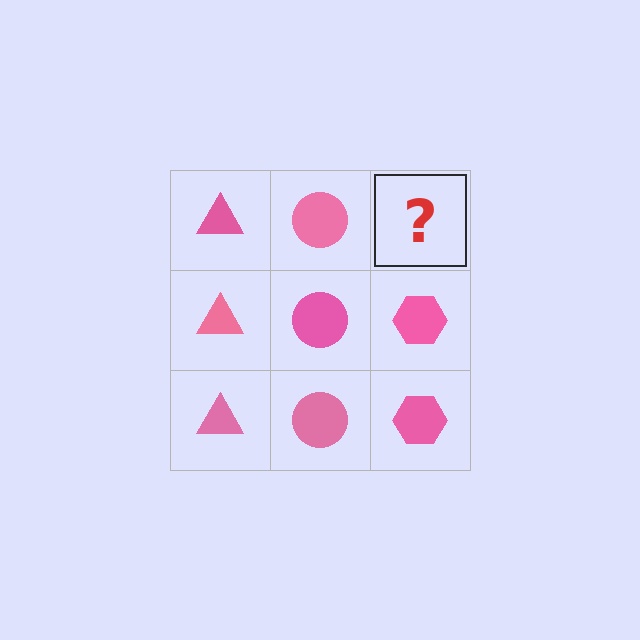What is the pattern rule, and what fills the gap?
The rule is that each column has a consistent shape. The gap should be filled with a pink hexagon.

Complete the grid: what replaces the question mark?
The question mark should be replaced with a pink hexagon.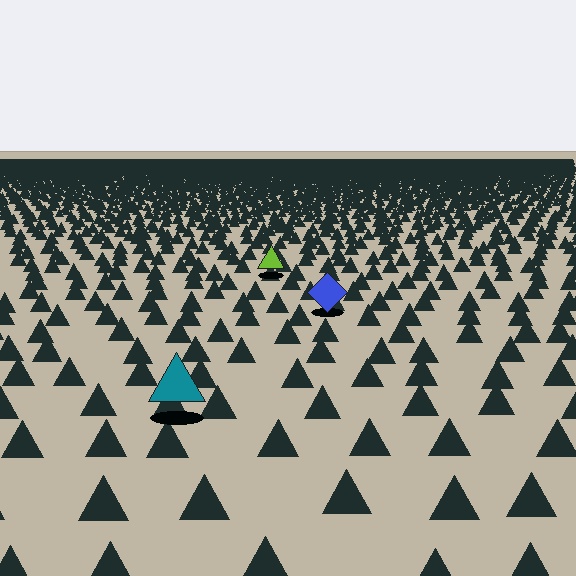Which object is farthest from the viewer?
The lime triangle is farthest from the viewer. It appears smaller and the ground texture around it is denser.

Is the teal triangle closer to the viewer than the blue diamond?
Yes. The teal triangle is closer — you can tell from the texture gradient: the ground texture is coarser near it.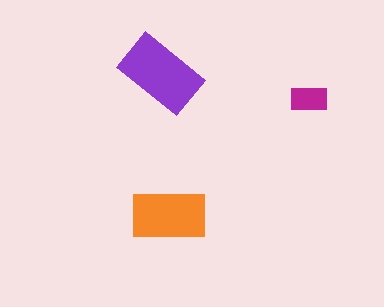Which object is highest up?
The purple rectangle is topmost.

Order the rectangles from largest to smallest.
the purple one, the orange one, the magenta one.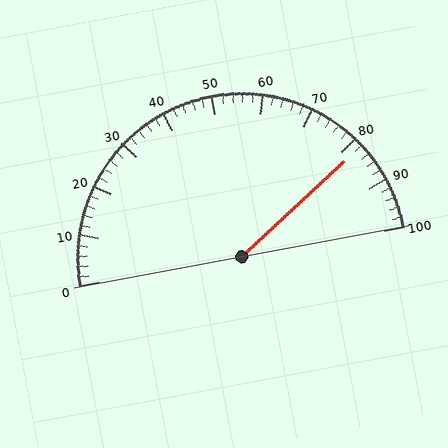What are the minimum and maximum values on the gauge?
The gauge ranges from 0 to 100.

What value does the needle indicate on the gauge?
The needle indicates approximately 82.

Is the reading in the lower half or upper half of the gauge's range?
The reading is in the upper half of the range (0 to 100).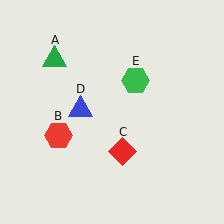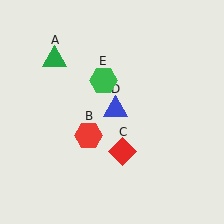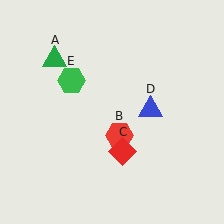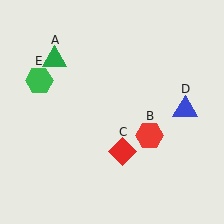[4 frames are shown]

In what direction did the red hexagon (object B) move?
The red hexagon (object B) moved right.